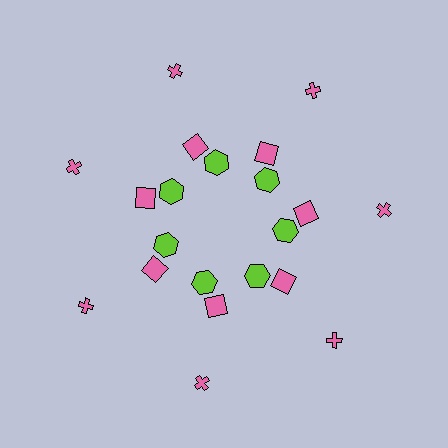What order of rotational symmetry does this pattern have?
This pattern has 7-fold rotational symmetry.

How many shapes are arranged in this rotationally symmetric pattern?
There are 21 shapes, arranged in 7 groups of 3.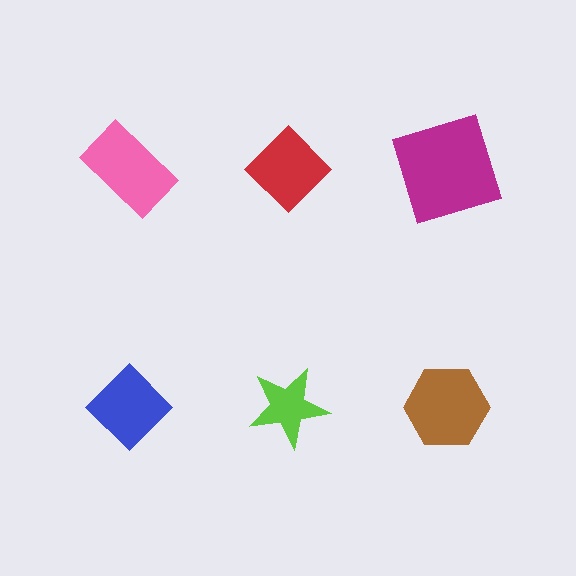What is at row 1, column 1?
A pink rectangle.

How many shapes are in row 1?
3 shapes.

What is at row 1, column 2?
A red diamond.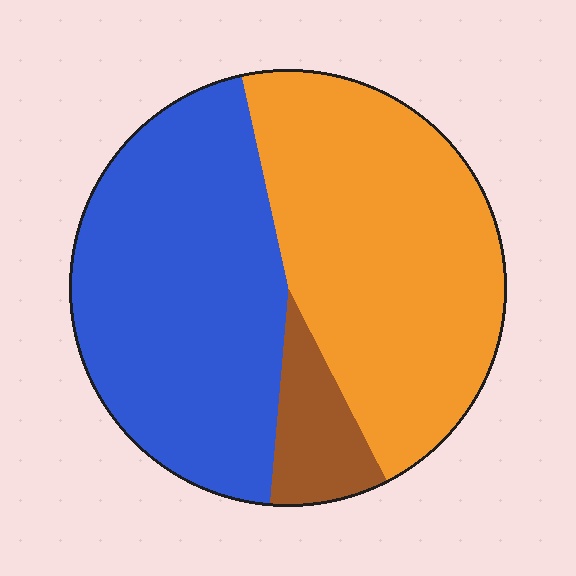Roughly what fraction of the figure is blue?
Blue takes up between a third and a half of the figure.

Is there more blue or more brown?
Blue.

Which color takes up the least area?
Brown, at roughly 10%.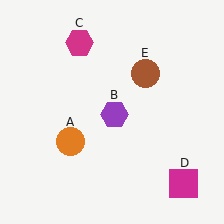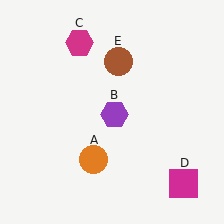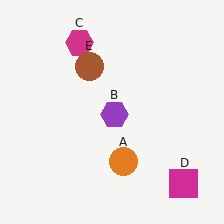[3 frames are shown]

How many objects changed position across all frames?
2 objects changed position: orange circle (object A), brown circle (object E).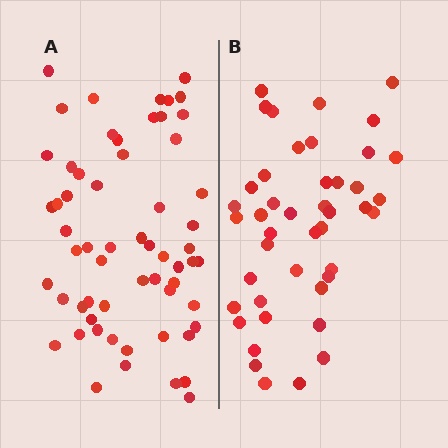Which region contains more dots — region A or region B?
Region A (the left region) has more dots.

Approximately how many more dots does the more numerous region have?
Region A has approximately 15 more dots than region B.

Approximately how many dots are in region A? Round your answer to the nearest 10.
About 60 dots.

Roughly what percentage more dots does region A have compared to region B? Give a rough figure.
About 35% more.